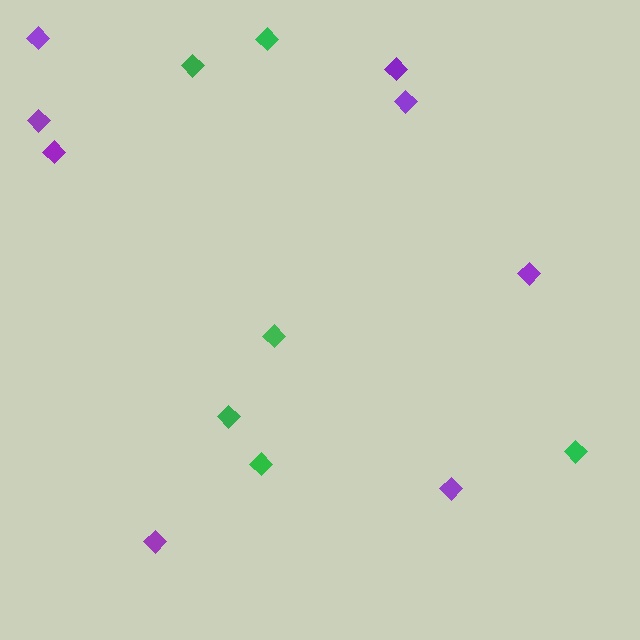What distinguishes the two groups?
There are 2 groups: one group of purple diamonds (8) and one group of green diamonds (6).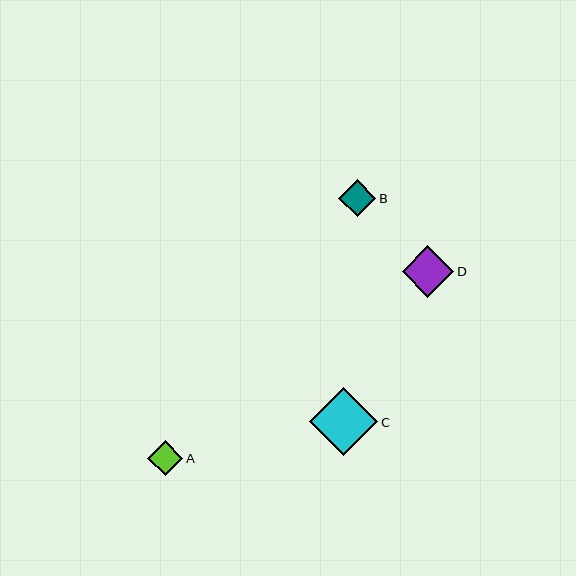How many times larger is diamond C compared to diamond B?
Diamond C is approximately 1.8 times the size of diamond B.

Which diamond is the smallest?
Diamond A is the smallest with a size of approximately 35 pixels.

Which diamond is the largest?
Diamond C is the largest with a size of approximately 68 pixels.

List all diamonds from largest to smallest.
From largest to smallest: C, D, B, A.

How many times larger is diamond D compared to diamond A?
Diamond D is approximately 1.5 times the size of diamond A.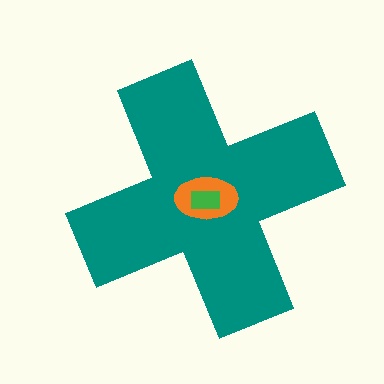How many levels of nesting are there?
3.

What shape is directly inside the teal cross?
The orange ellipse.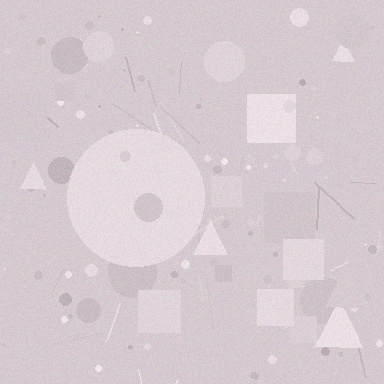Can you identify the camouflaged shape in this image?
The camouflaged shape is a circle.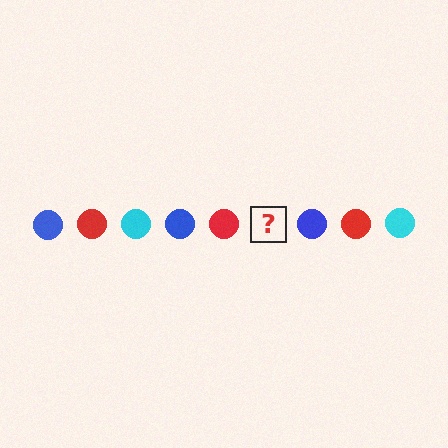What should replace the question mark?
The question mark should be replaced with a cyan circle.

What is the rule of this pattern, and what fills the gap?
The rule is that the pattern cycles through blue, red, cyan circles. The gap should be filled with a cyan circle.